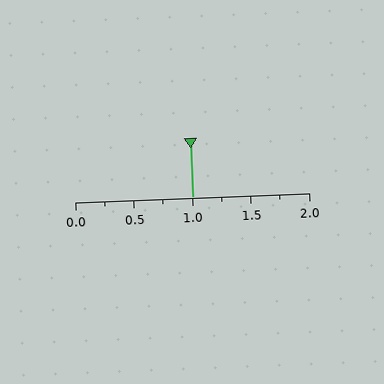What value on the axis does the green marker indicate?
The marker indicates approximately 1.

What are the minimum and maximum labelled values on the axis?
The axis runs from 0.0 to 2.0.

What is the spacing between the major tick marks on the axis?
The major ticks are spaced 0.5 apart.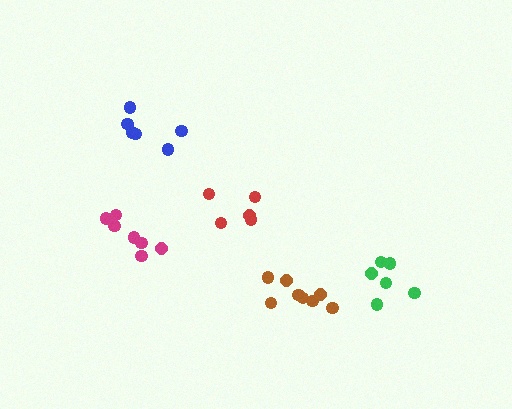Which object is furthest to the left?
The magenta cluster is leftmost.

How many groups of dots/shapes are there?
There are 5 groups.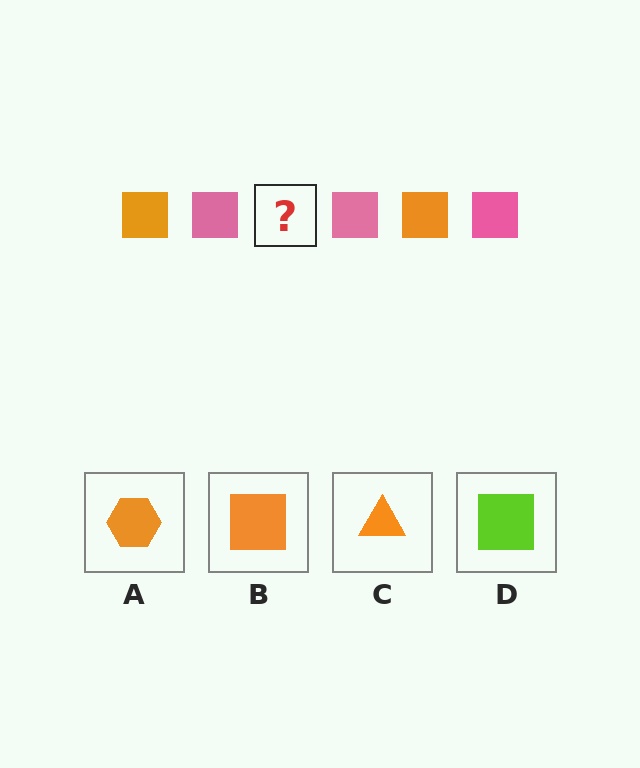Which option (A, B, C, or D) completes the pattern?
B.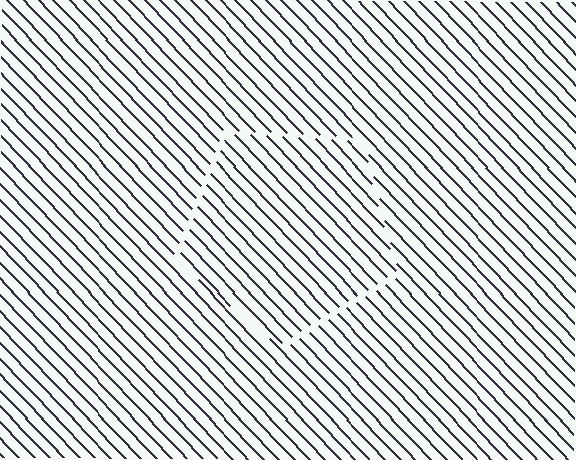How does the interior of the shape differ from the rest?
The interior of the shape contains the same grating, shifted by half a period — the contour is defined by the phase discontinuity where line-ends from the inner and outer gratings abut.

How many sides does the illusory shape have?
5 sides — the line-ends trace a pentagon.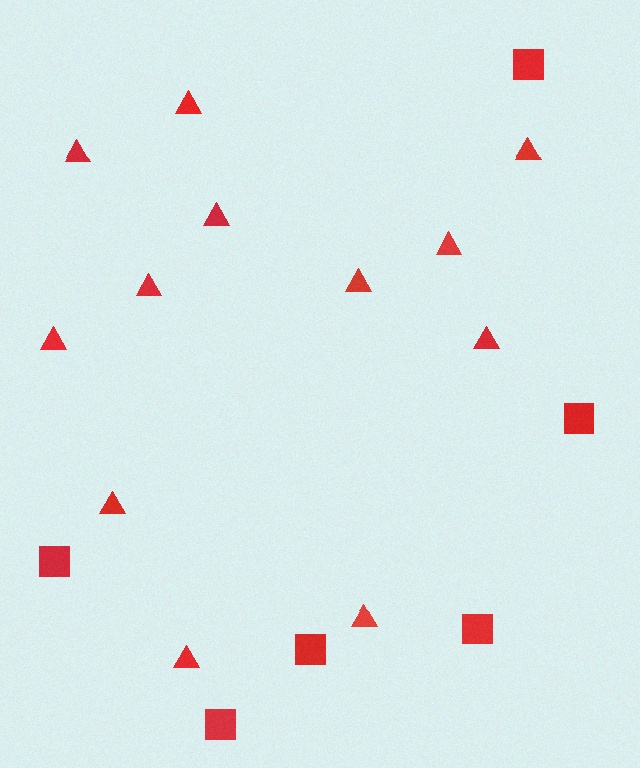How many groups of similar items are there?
There are 2 groups: one group of squares (6) and one group of triangles (12).